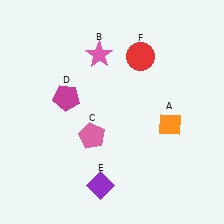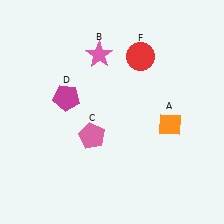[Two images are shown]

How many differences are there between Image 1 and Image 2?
There is 1 difference between the two images.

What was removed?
The purple diamond (E) was removed in Image 2.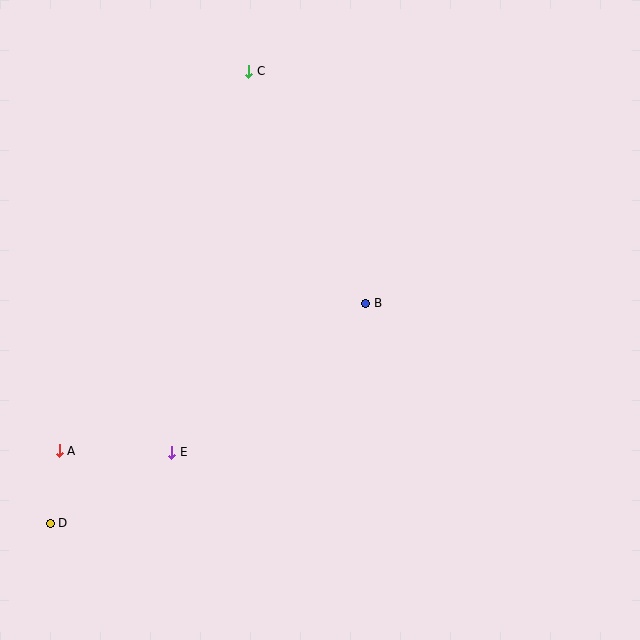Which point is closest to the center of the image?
Point B at (366, 303) is closest to the center.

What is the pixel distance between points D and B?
The distance between D and B is 384 pixels.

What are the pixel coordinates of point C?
Point C is at (249, 71).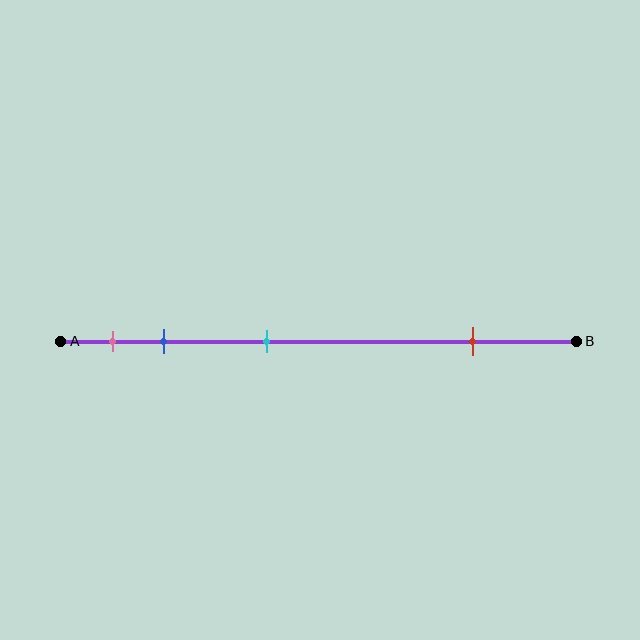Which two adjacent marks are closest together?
The pink and blue marks are the closest adjacent pair.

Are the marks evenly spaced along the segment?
No, the marks are not evenly spaced.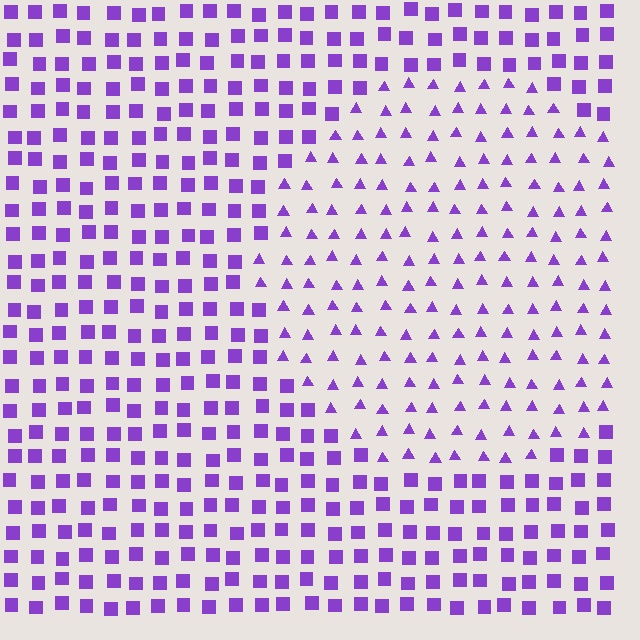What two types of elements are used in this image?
The image uses triangles inside the circle region and squares outside it.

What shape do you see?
I see a circle.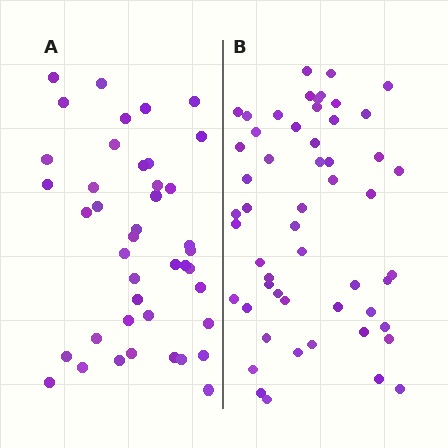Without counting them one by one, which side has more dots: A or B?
Region B (the right region) has more dots.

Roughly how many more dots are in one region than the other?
Region B has roughly 12 or so more dots than region A.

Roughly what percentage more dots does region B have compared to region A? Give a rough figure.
About 30% more.